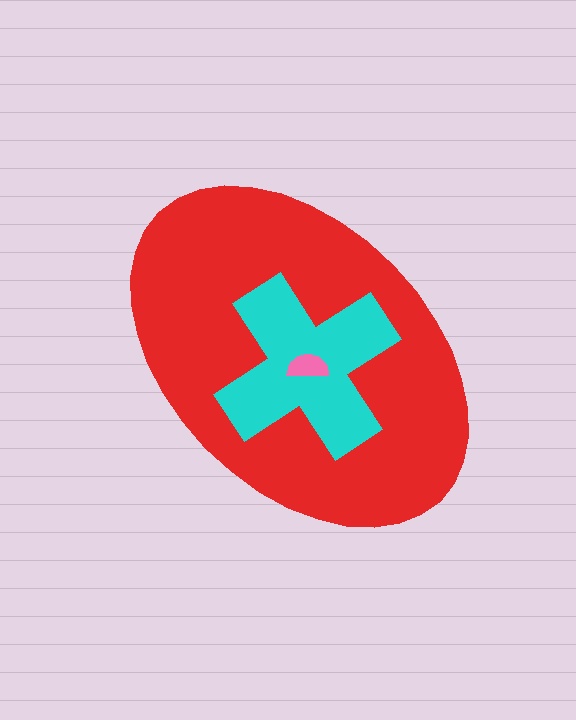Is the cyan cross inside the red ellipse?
Yes.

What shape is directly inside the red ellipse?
The cyan cross.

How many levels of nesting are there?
3.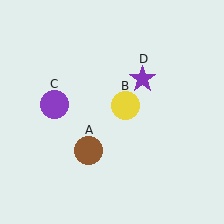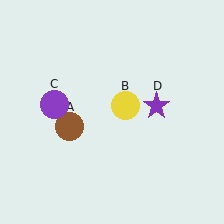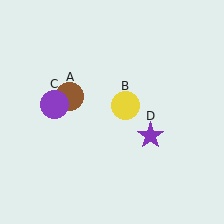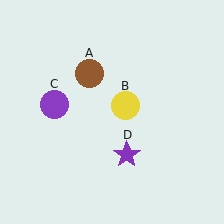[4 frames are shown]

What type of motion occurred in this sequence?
The brown circle (object A), purple star (object D) rotated clockwise around the center of the scene.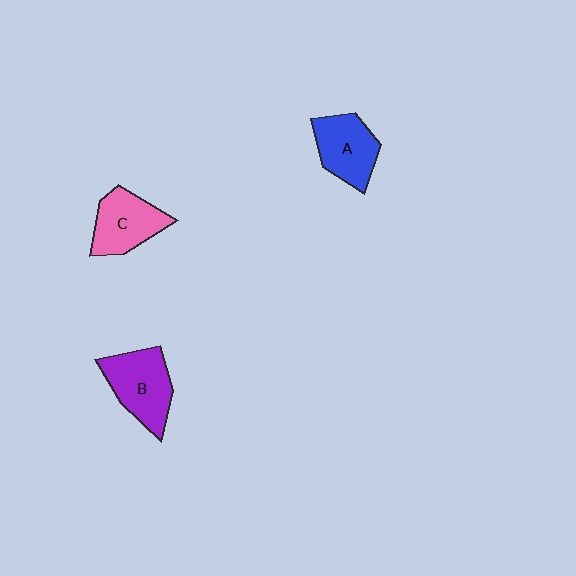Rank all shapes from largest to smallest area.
From largest to smallest: B (purple), A (blue), C (pink).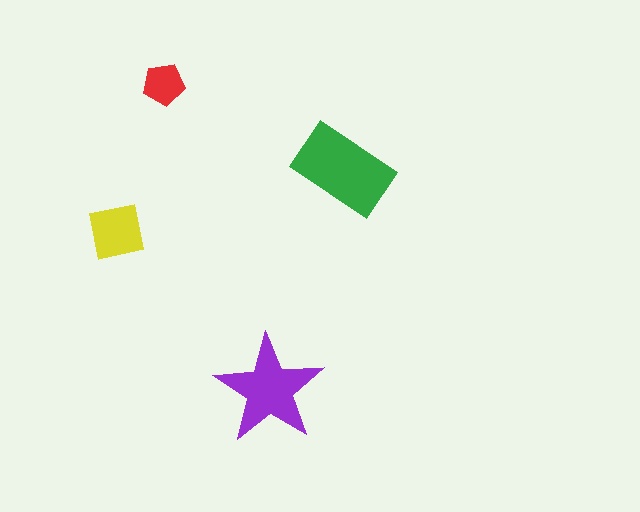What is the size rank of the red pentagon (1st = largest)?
4th.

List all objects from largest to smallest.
The green rectangle, the purple star, the yellow square, the red pentagon.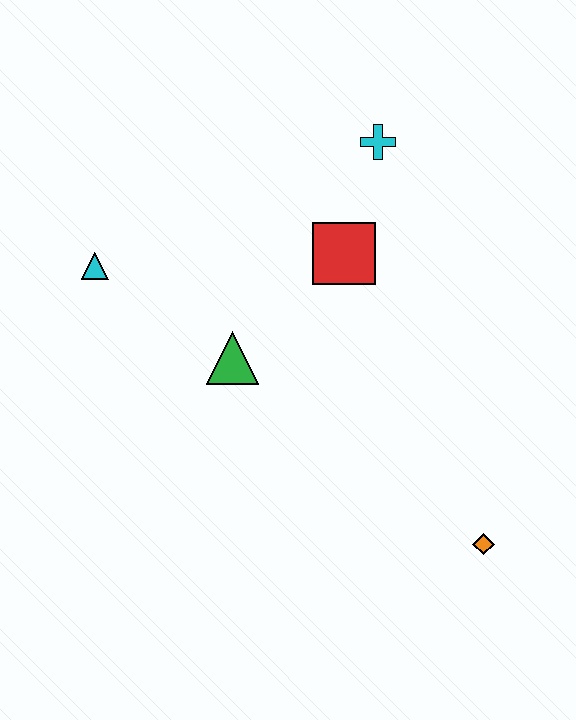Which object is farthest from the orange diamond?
The cyan triangle is farthest from the orange diamond.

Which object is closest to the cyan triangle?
The green triangle is closest to the cyan triangle.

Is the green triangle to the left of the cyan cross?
Yes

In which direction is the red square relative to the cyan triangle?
The red square is to the right of the cyan triangle.